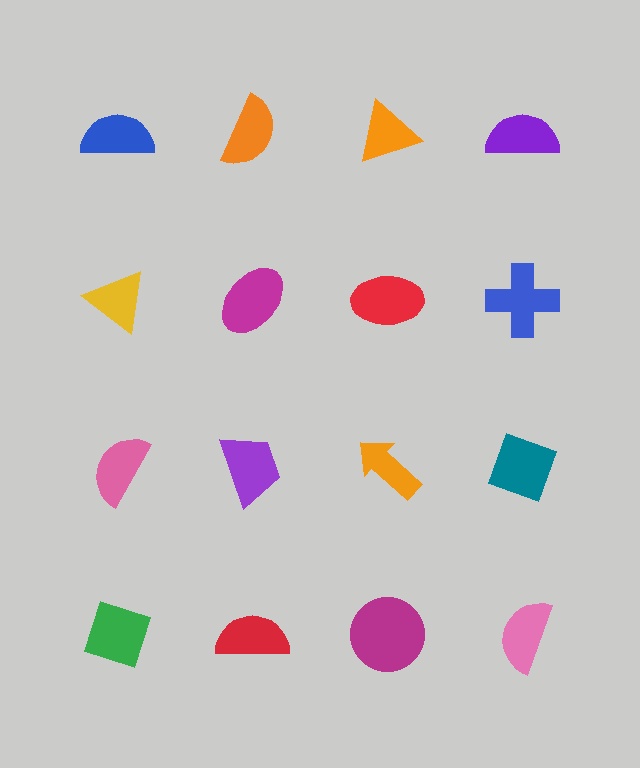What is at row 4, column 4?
A pink semicircle.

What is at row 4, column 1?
A green diamond.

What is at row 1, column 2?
An orange semicircle.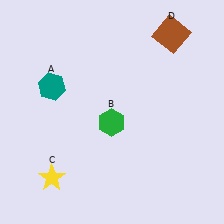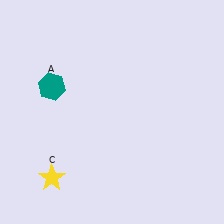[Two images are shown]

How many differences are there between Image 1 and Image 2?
There are 2 differences between the two images.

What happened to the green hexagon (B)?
The green hexagon (B) was removed in Image 2. It was in the bottom-left area of Image 1.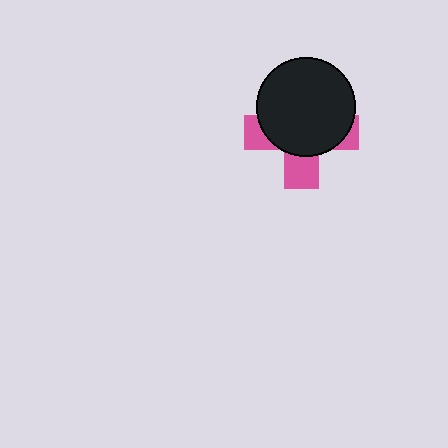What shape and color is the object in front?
The object in front is a black circle.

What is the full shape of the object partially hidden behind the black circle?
The partially hidden object is a pink cross.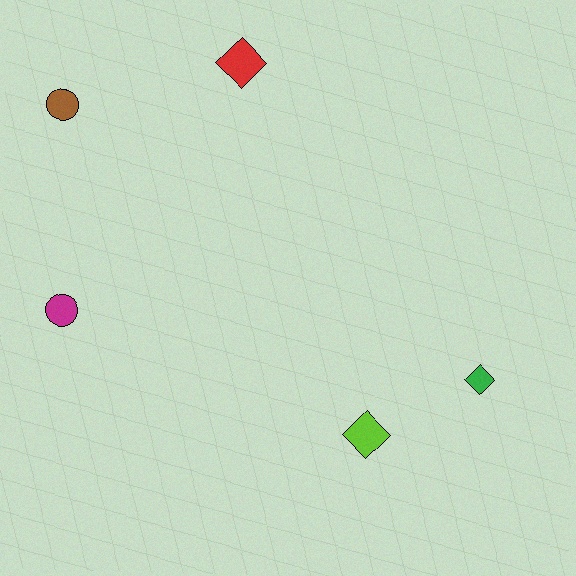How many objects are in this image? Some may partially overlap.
There are 5 objects.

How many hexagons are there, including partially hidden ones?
There are no hexagons.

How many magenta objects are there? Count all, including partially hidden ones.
There is 1 magenta object.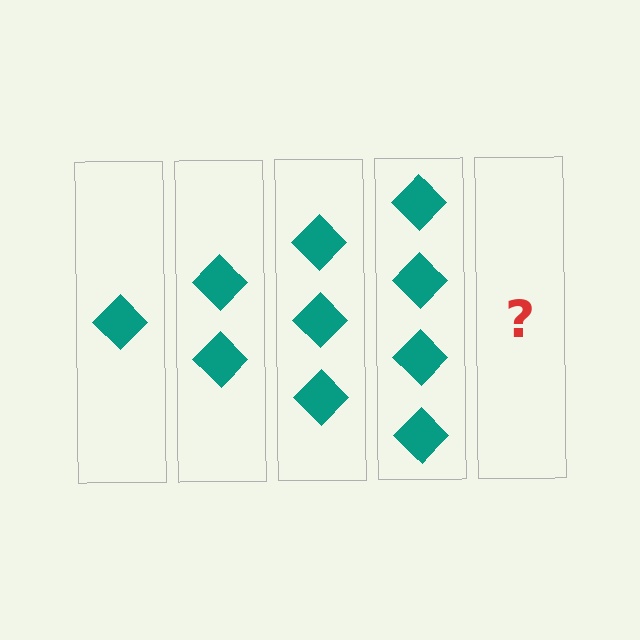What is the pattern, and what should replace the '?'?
The pattern is that each step adds one more diamond. The '?' should be 5 diamonds.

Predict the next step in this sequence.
The next step is 5 diamonds.